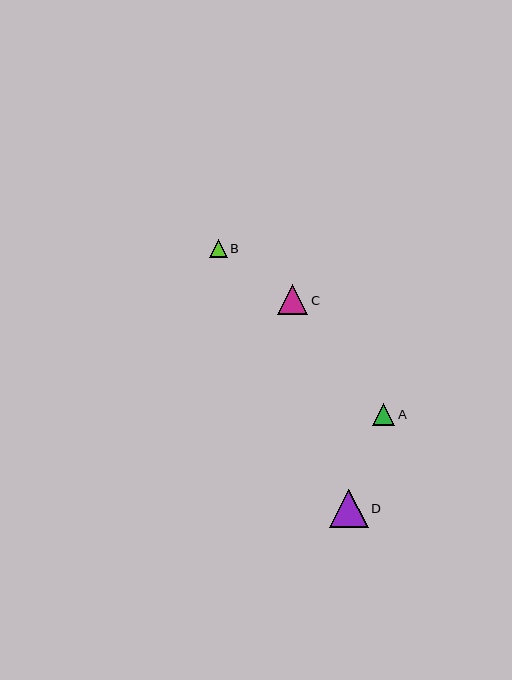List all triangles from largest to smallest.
From largest to smallest: D, C, A, B.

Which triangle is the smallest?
Triangle B is the smallest with a size of approximately 18 pixels.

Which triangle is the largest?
Triangle D is the largest with a size of approximately 39 pixels.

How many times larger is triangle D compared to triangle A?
Triangle D is approximately 1.7 times the size of triangle A.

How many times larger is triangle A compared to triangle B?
Triangle A is approximately 1.3 times the size of triangle B.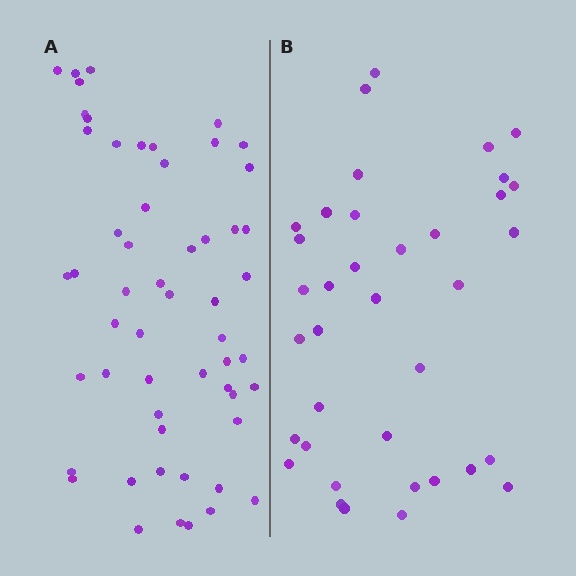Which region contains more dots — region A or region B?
Region A (the left region) has more dots.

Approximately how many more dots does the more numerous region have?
Region A has approximately 20 more dots than region B.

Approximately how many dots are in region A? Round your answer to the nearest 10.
About 60 dots. (The exact count is 55, which rounds to 60.)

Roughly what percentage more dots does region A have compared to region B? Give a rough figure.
About 50% more.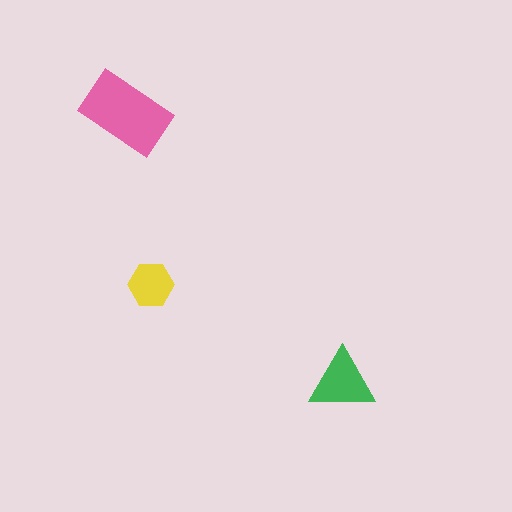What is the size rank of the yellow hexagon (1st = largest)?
3rd.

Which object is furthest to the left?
The pink rectangle is leftmost.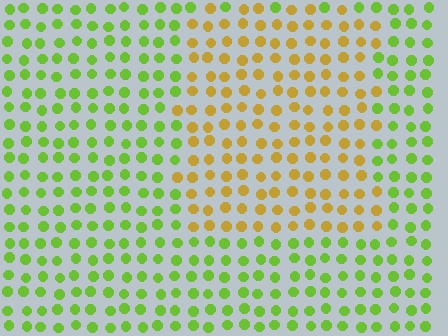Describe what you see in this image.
The image is filled with small lime elements in a uniform arrangement. A rectangle-shaped region is visible where the elements are tinted to a slightly different hue, forming a subtle color boundary.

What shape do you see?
I see a rectangle.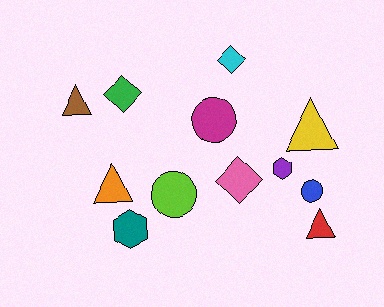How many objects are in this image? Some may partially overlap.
There are 12 objects.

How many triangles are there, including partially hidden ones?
There are 4 triangles.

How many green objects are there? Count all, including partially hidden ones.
There is 1 green object.